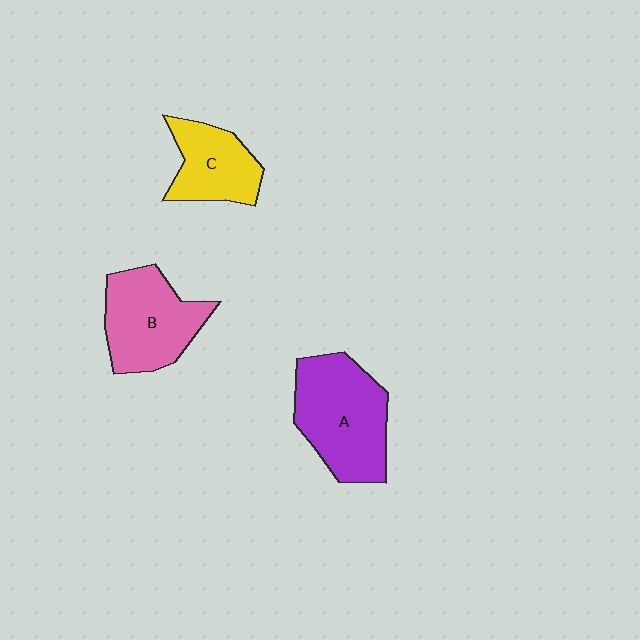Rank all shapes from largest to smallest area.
From largest to smallest: A (purple), B (pink), C (yellow).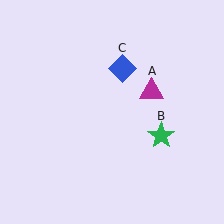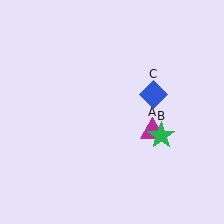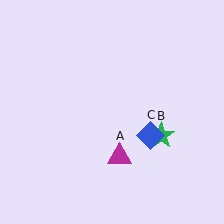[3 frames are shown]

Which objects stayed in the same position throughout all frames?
Green star (object B) remained stationary.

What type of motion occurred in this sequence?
The magenta triangle (object A), blue diamond (object C) rotated clockwise around the center of the scene.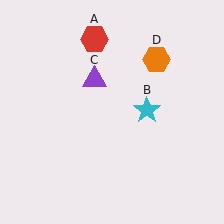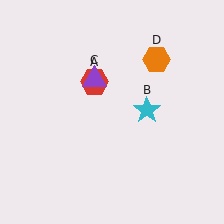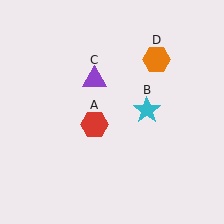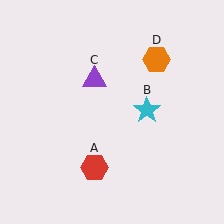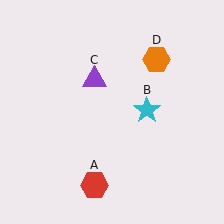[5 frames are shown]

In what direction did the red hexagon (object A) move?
The red hexagon (object A) moved down.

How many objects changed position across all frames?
1 object changed position: red hexagon (object A).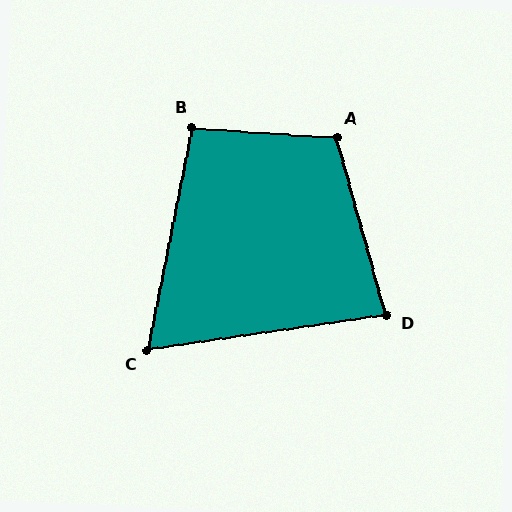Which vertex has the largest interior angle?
A, at approximately 109 degrees.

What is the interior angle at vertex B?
Approximately 97 degrees (obtuse).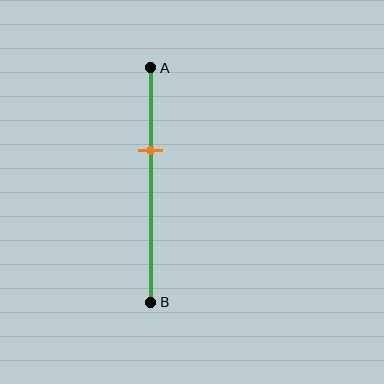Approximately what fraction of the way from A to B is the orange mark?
The orange mark is approximately 35% of the way from A to B.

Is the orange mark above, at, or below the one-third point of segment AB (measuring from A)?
The orange mark is approximately at the one-third point of segment AB.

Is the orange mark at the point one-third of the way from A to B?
Yes, the mark is approximately at the one-third point.